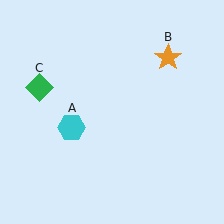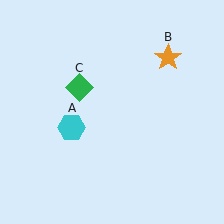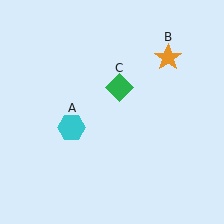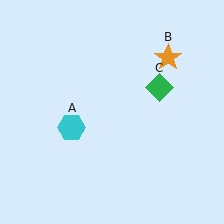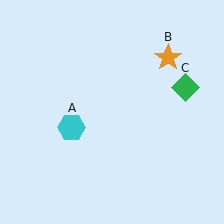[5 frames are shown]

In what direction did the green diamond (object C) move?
The green diamond (object C) moved right.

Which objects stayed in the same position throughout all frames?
Cyan hexagon (object A) and orange star (object B) remained stationary.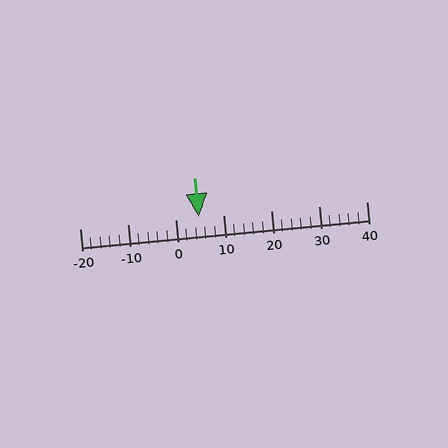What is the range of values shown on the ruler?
The ruler shows values from -20 to 40.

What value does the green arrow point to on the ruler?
The green arrow points to approximately 5.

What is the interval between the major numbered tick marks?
The major tick marks are spaced 10 units apart.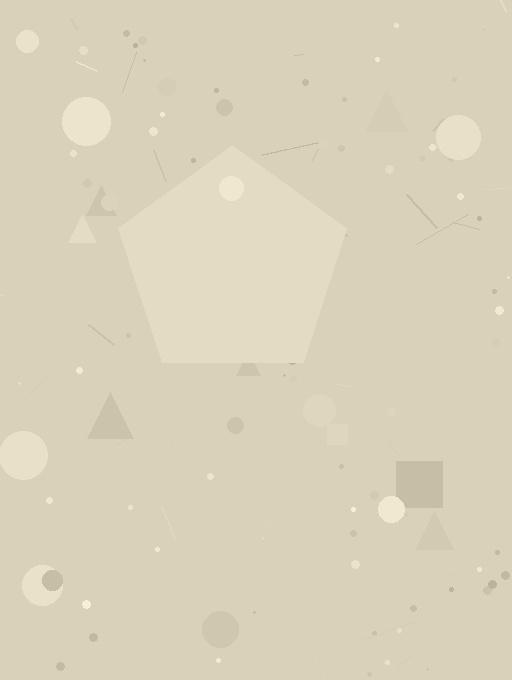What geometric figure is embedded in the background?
A pentagon is embedded in the background.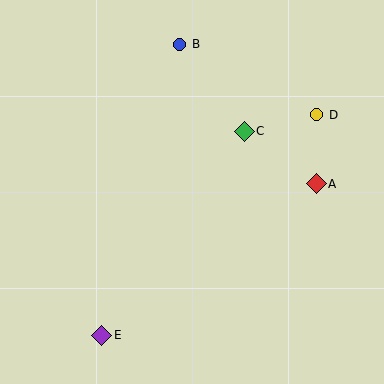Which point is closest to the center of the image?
Point C at (244, 131) is closest to the center.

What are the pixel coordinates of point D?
Point D is at (316, 115).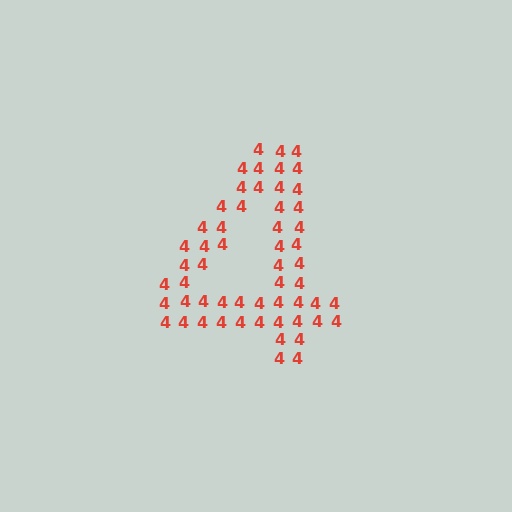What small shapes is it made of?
It is made of small digit 4's.